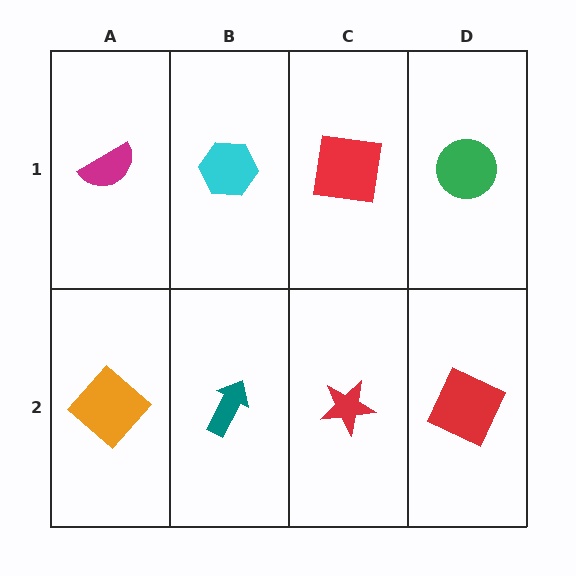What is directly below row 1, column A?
An orange diamond.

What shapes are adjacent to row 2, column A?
A magenta semicircle (row 1, column A), a teal arrow (row 2, column B).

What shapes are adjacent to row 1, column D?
A red square (row 2, column D), a red square (row 1, column C).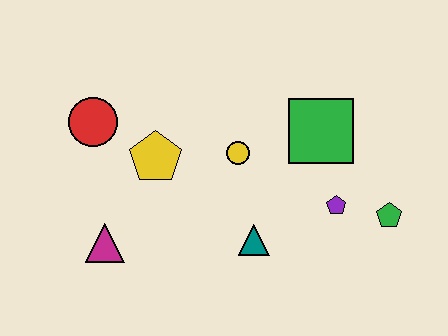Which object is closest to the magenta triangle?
The yellow pentagon is closest to the magenta triangle.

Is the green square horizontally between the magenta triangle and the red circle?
No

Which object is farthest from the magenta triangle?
The green pentagon is farthest from the magenta triangle.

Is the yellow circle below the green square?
Yes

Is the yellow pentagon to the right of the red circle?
Yes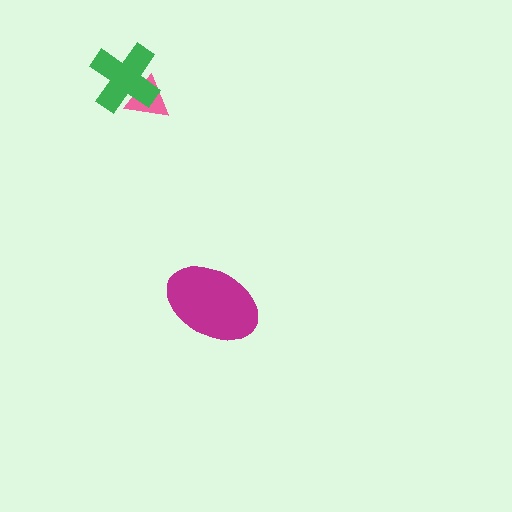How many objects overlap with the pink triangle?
1 object overlaps with the pink triangle.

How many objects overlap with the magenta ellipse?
0 objects overlap with the magenta ellipse.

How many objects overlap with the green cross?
1 object overlaps with the green cross.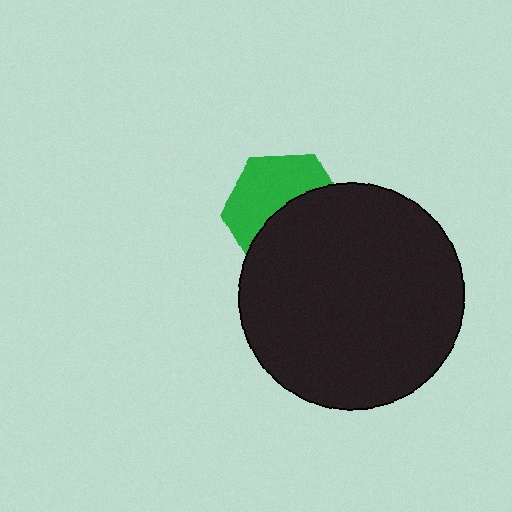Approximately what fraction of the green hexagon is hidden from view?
Roughly 51% of the green hexagon is hidden behind the black circle.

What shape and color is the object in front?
The object in front is a black circle.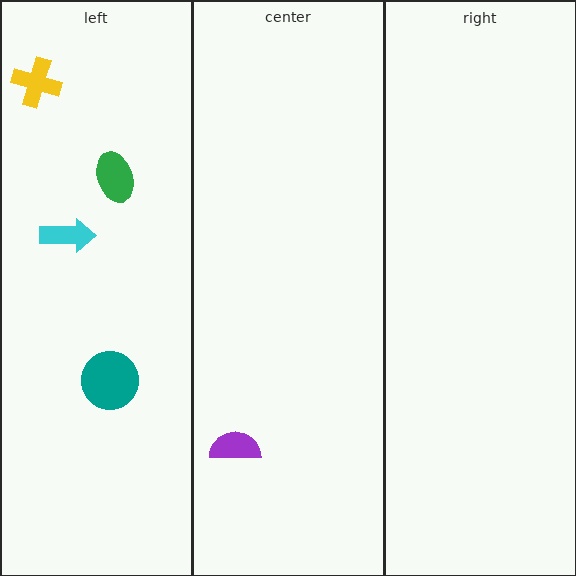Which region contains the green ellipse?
The left region.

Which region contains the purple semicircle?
The center region.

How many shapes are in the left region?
4.